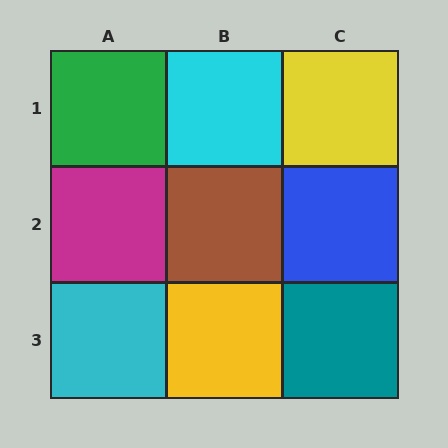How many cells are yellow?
2 cells are yellow.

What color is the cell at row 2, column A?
Magenta.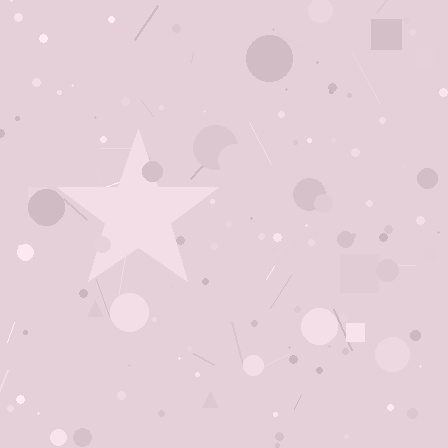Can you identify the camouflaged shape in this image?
The camouflaged shape is a star.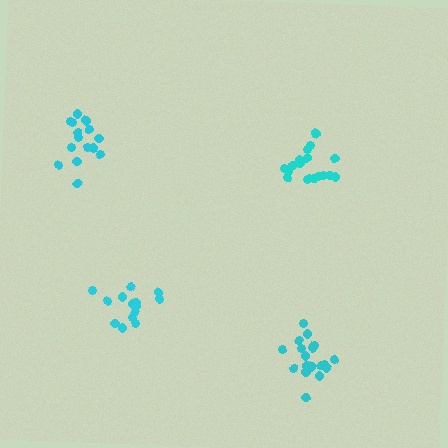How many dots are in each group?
Group 1: 18 dots, Group 2: 14 dots, Group 3: 18 dots, Group 4: 16 dots (66 total).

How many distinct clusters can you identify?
There are 4 distinct clusters.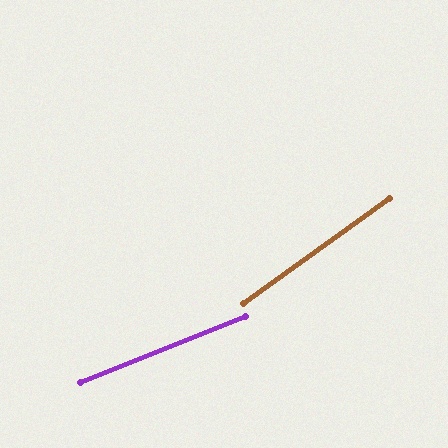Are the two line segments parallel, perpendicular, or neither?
Neither parallel nor perpendicular — they differ by about 14°.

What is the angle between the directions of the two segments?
Approximately 14 degrees.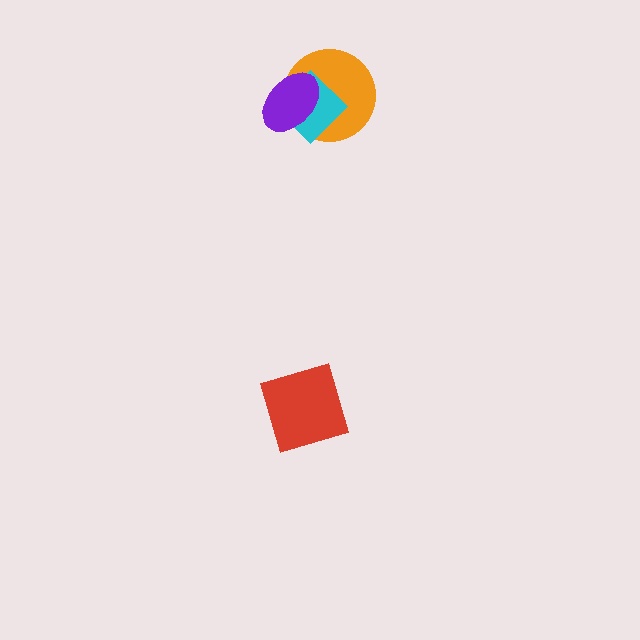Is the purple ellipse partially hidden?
No, no other shape covers it.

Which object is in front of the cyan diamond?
The purple ellipse is in front of the cyan diamond.